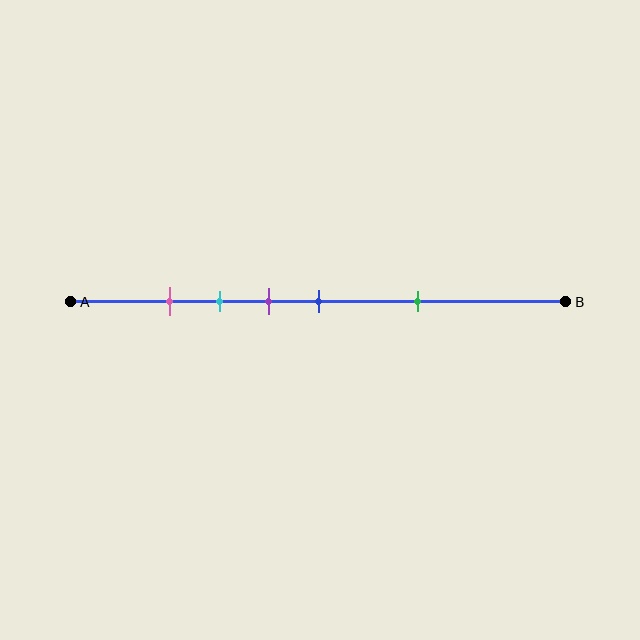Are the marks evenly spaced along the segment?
No, the marks are not evenly spaced.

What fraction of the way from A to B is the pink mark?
The pink mark is approximately 20% (0.2) of the way from A to B.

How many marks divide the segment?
There are 5 marks dividing the segment.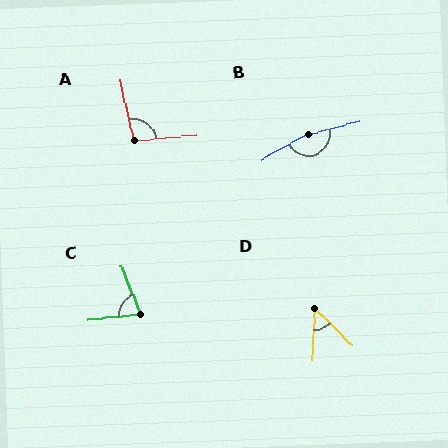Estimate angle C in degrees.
Approximately 74 degrees.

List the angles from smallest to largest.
D (48°), C (74°), A (97°), B (165°).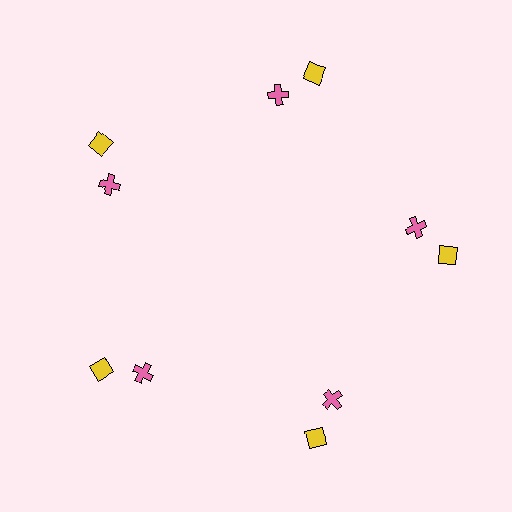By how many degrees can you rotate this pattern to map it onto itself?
The pattern maps onto itself every 72 degrees of rotation.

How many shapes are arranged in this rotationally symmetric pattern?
There are 10 shapes, arranged in 5 groups of 2.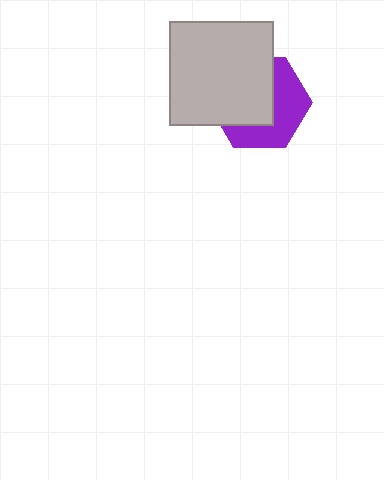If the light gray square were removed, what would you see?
You would see the complete purple hexagon.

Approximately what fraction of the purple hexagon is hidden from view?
Roughly 53% of the purple hexagon is hidden behind the light gray square.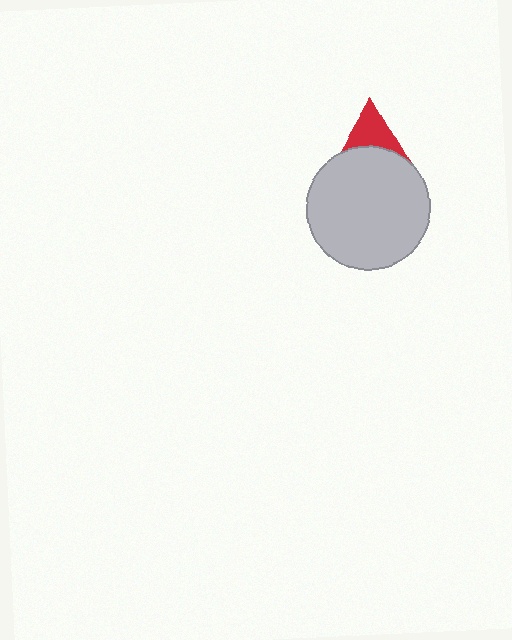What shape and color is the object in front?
The object in front is a light gray circle.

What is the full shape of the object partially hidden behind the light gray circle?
The partially hidden object is a red triangle.